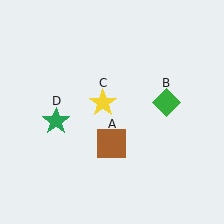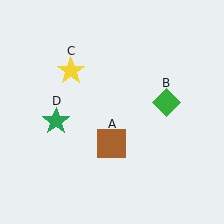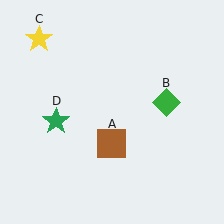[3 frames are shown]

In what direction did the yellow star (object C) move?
The yellow star (object C) moved up and to the left.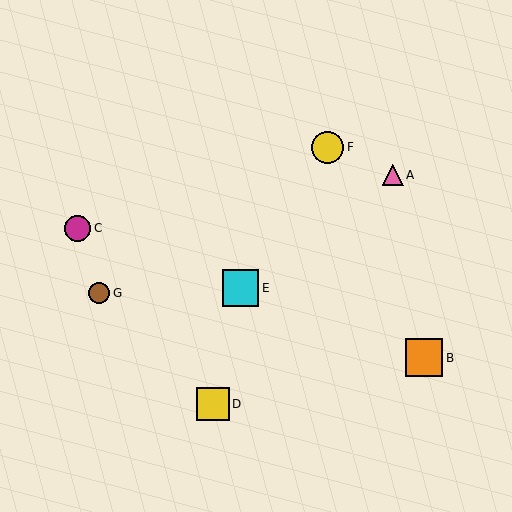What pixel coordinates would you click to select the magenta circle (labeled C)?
Click at (78, 228) to select the magenta circle C.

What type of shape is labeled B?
Shape B is an orange square.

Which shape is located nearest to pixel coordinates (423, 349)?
The orange square (labeled B) at (424, 358) is nearest to that location.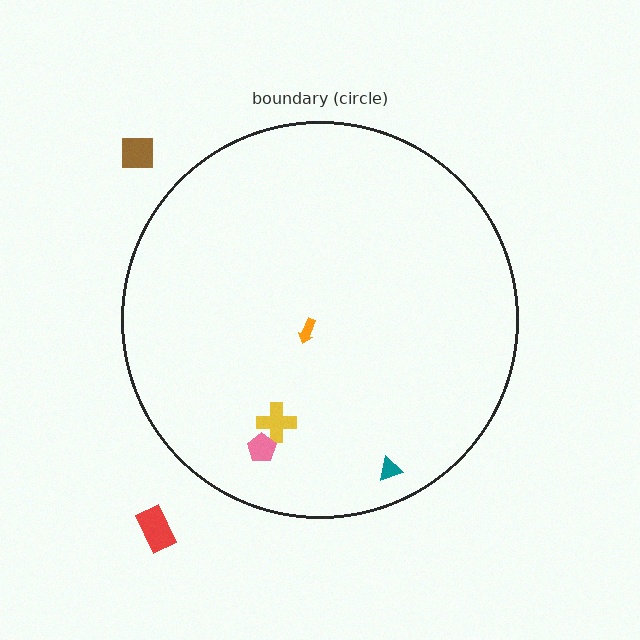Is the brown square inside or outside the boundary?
Outside.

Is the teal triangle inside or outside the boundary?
Inside.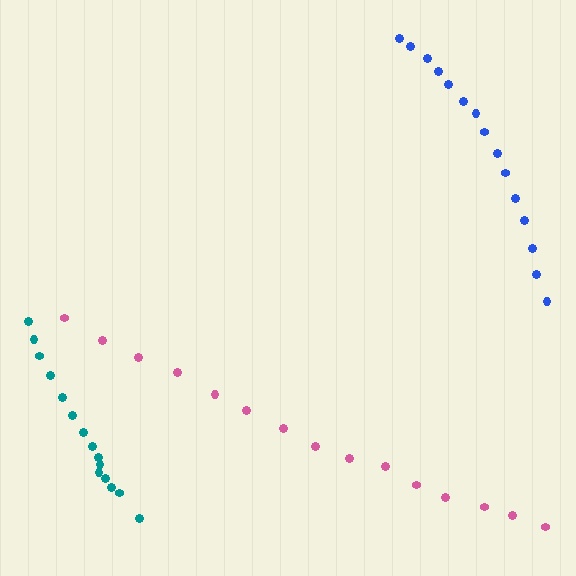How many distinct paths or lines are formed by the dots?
There are 3 distinct paths.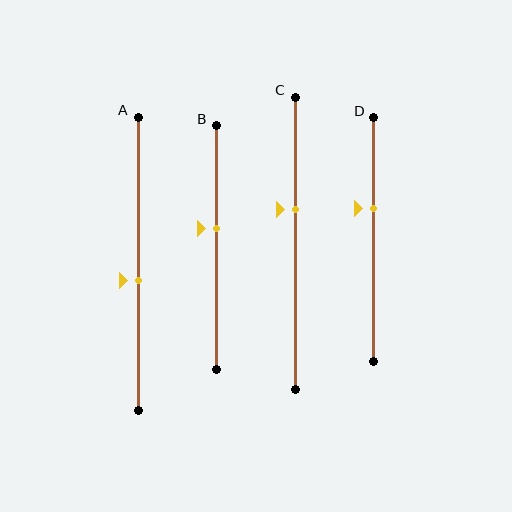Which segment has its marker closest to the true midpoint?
Segment A has its marker closest to the true midpoint.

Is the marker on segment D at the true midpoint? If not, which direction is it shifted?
No, the marker on segment D is shifted upward by about 13% of the segment length.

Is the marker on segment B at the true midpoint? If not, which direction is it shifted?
No, the marker on segment B is shifted upward by about 8% of the segment length.